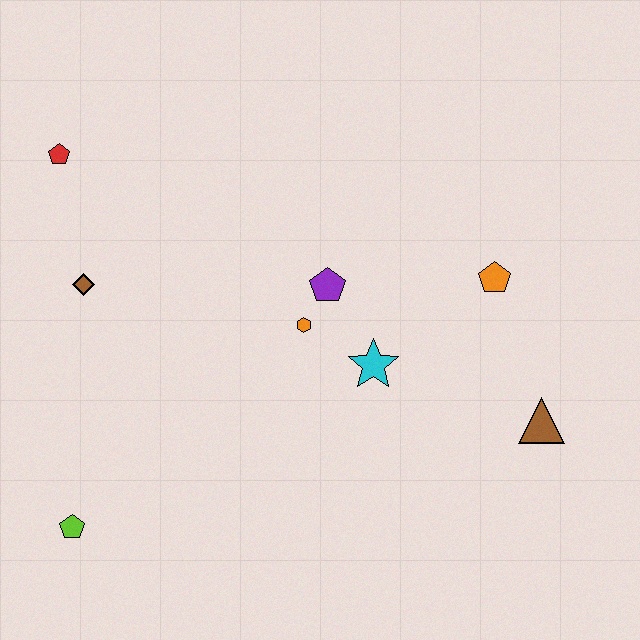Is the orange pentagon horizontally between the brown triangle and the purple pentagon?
Yes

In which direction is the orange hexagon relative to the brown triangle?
The orange hexagon is to the left of the brown triangle.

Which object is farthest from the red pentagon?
The brown triangle is farthest from the red pentagon.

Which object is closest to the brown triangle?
The orange pentagon is closest to the brown triangle.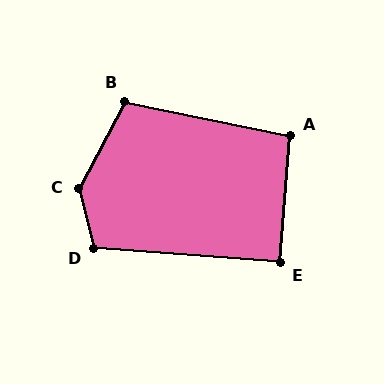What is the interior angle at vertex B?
Approximately 106 degrees (obtuse).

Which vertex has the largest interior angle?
C, at approximately 138 degrees.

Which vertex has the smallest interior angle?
E, at approximately 90 degrees.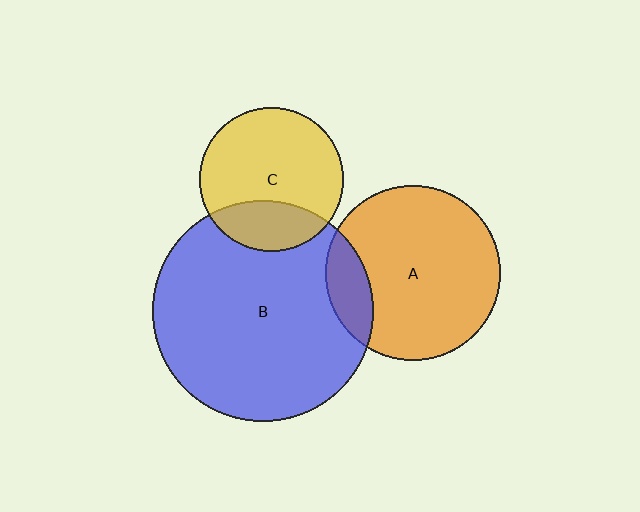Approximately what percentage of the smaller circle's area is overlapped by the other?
Approximately 25%.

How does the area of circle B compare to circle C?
Approximately 2.4 times.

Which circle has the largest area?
Circle B (blue).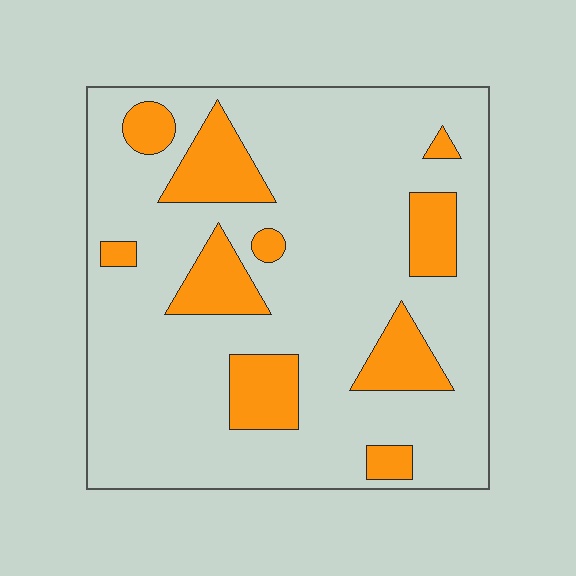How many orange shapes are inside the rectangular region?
10.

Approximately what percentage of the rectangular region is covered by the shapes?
Approximately 20%.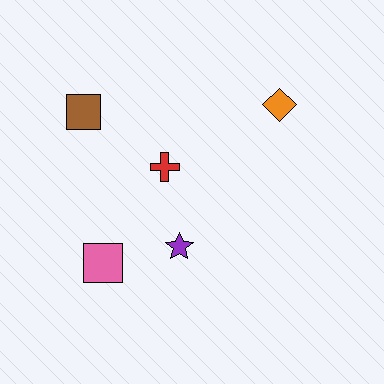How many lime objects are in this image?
There are no lime objects.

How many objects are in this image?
There are 5 objects.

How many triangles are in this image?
There are no triangles.